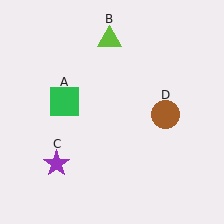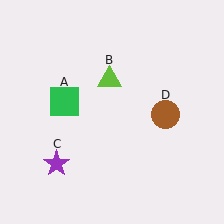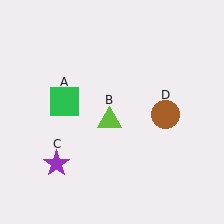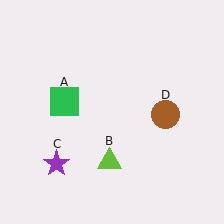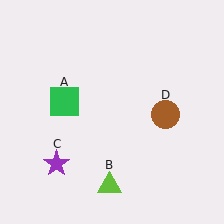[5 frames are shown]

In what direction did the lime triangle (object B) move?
The lime triangle (object B) moved down.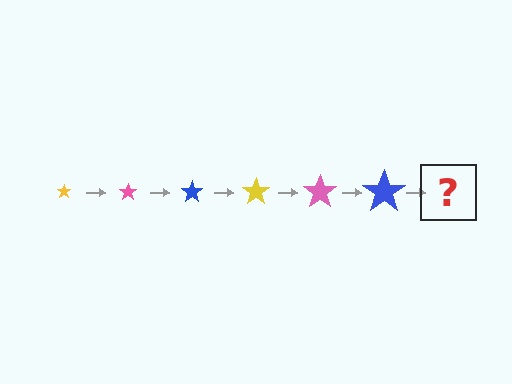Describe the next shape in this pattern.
It should be a yellow star, larger than the previous one.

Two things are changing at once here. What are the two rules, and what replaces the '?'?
The two rules are that the star grows larger each step and the color cycles through yellow, pink, and blue. The '?' should be a yellow star, larger than the previous one.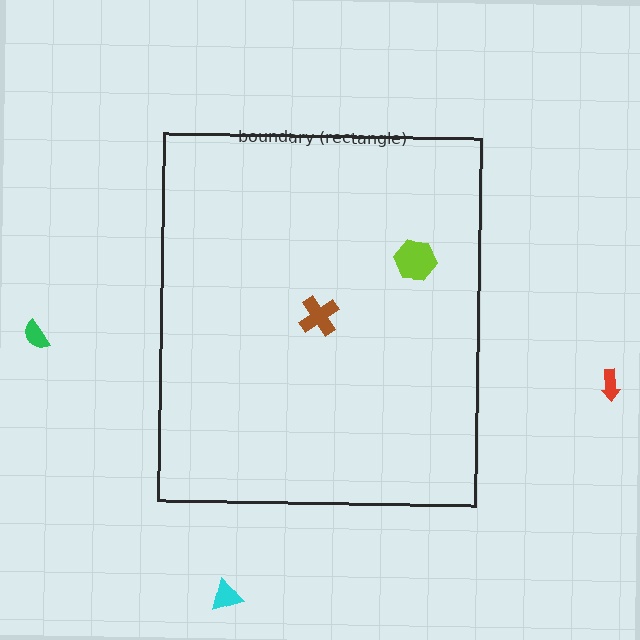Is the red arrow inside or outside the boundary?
Outside.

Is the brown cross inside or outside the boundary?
Inside.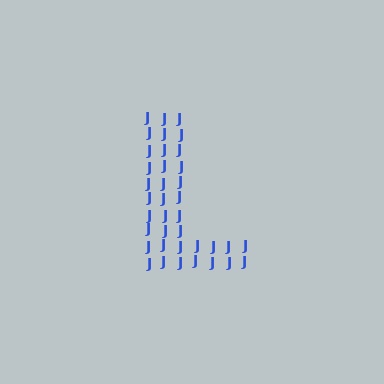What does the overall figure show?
The overall figure shows the letter L.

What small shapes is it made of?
It is made of small letter J's.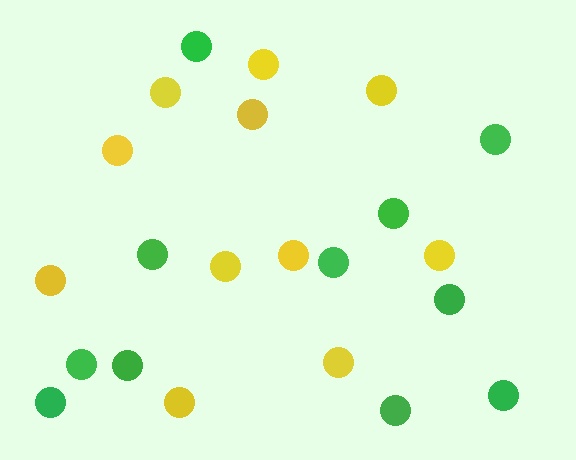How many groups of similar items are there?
There are 2 groups: one group of yellow circles (11) and one group of green circles (11).